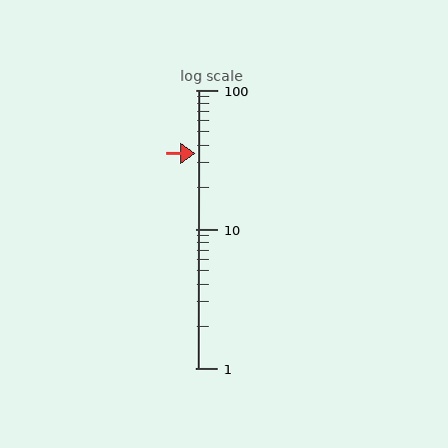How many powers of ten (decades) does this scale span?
The scale spans 2 decades, from 1 to 100.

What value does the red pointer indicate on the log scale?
The pointer indicates approximately 35.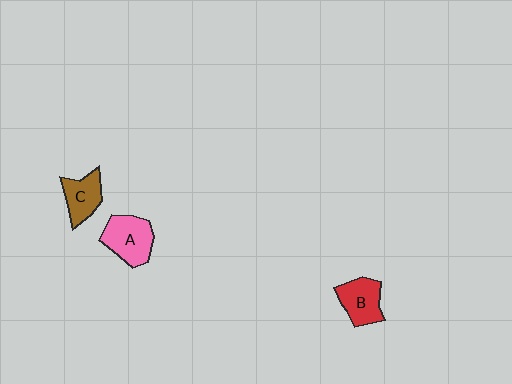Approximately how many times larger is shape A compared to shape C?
Approximately 1.3 times.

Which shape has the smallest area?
Shape C (brown).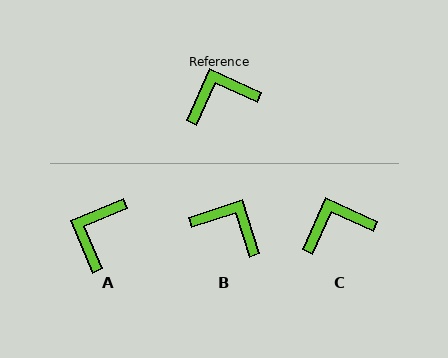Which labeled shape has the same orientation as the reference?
C.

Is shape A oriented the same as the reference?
No, it is off by about 48 degrees.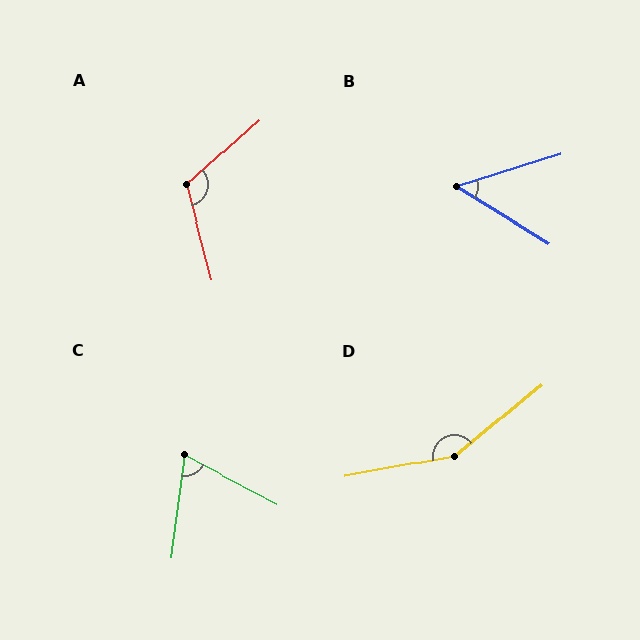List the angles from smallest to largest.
B (49°), C (70°), A (116°), D (151°).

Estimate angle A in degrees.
Approximately 116 degrees.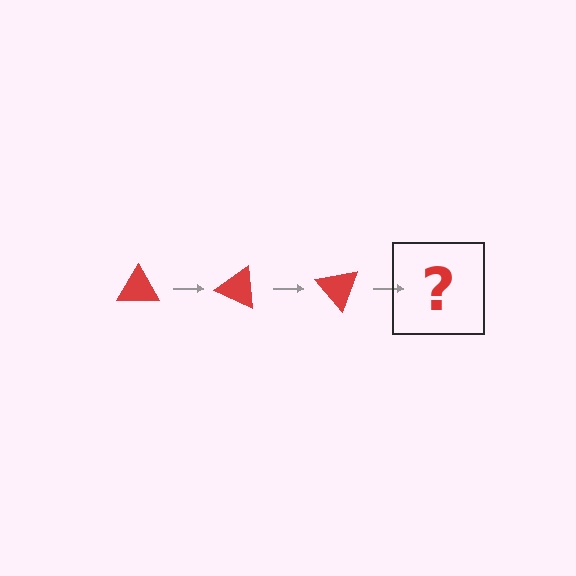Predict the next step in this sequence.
The next step is a red triangle rotated 75 degrees.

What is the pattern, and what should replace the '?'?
The pattern is that the triangle rotates 25 degrees each step. The '?' should be a red triangle rotated 75 degrees.